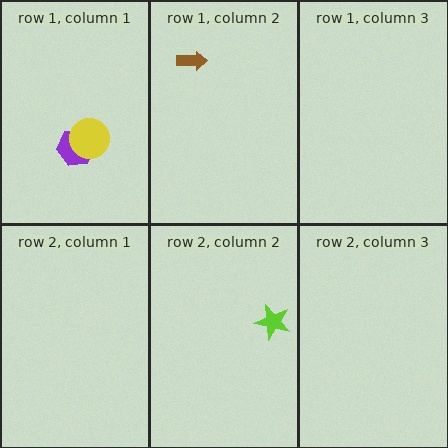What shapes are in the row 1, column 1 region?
The purple hexagon, the yellow circle.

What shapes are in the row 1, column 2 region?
The brown arrow.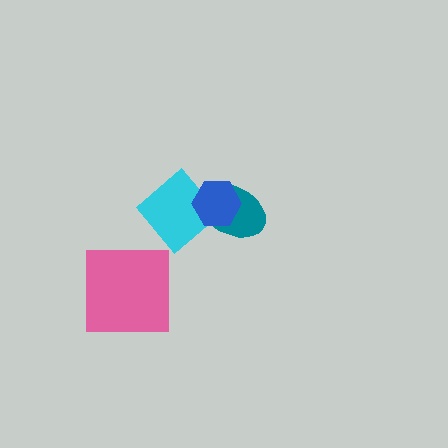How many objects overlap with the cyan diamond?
2 objects overlap with the cyan diamond.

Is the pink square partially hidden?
No, no other shape covers it.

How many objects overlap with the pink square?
0 objects overlap with the pink square.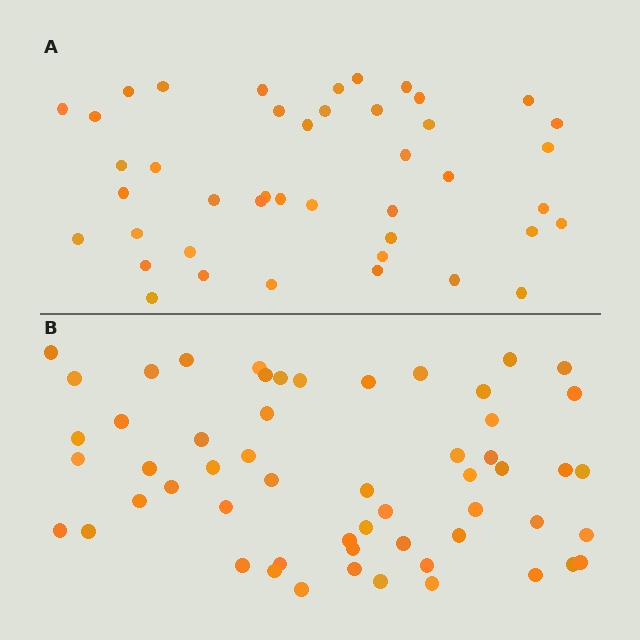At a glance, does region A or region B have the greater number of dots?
Region B (the bottom region) has more dots.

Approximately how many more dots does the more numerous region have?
Region B has approximately 15 more dots than region A.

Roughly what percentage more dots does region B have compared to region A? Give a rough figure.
About 30% more.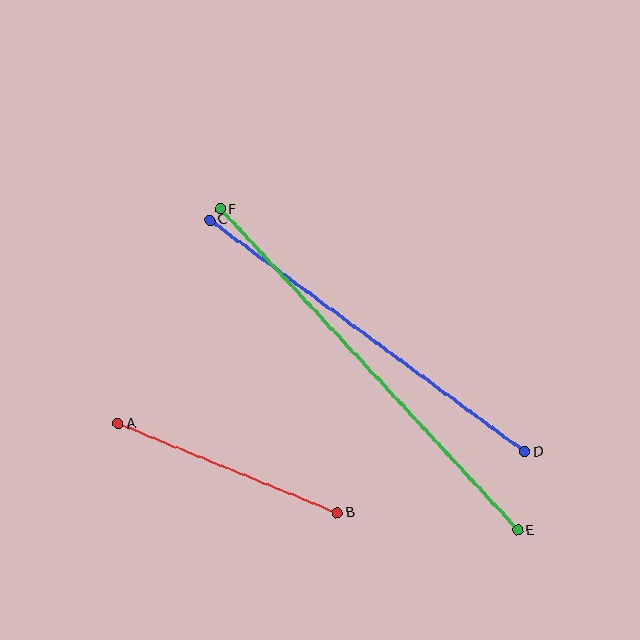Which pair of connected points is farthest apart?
Points E and F are farthest apart.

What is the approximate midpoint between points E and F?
The midpoint is at approximately (369, 369) pixels.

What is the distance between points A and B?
The distance is approximately 237 pixels.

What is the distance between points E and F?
The distance is approximately 438 pixels.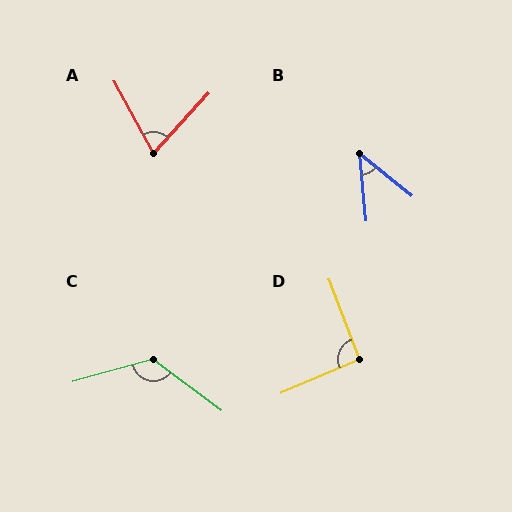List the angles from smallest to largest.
B (45°), A (71°), D (92°), C (128°).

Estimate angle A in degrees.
Approximately 71 degrees.